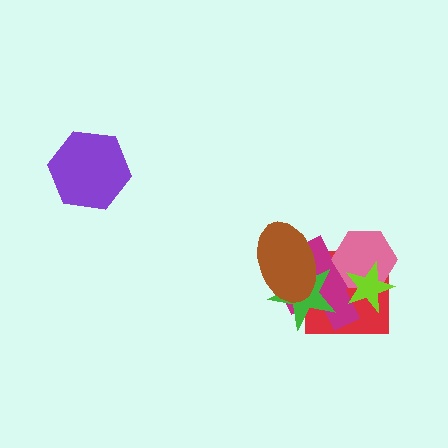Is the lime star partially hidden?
No, no other shape covers it.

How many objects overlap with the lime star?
3 objects overlap with the lime star.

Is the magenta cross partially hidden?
Yes, it is partially covered by another shape.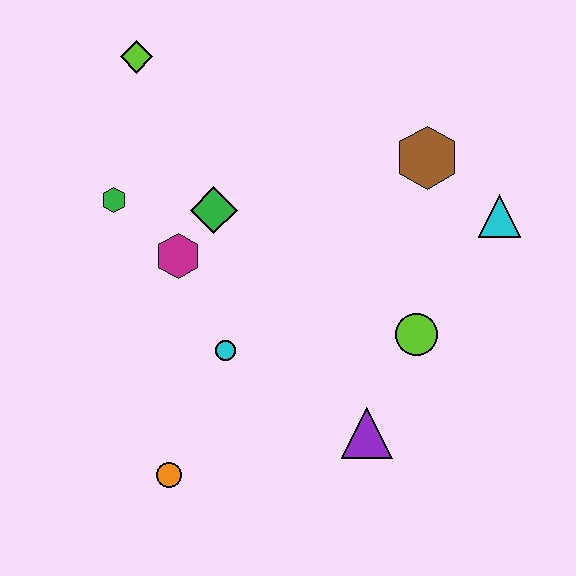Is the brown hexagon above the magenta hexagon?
Yes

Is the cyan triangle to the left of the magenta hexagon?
No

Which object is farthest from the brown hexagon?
The orange circle is farthest from the brown hexagon.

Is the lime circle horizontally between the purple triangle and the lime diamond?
No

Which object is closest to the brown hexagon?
The cyan triangle is closest to the brown hexagon.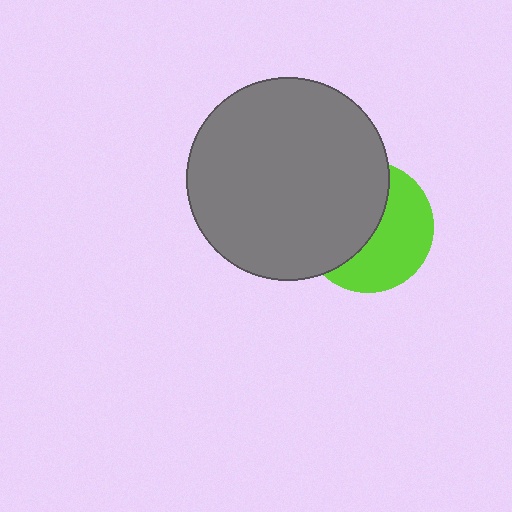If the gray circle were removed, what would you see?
You would see the complete lime circle.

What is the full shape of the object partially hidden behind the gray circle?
The partially hidden object is a lime circle.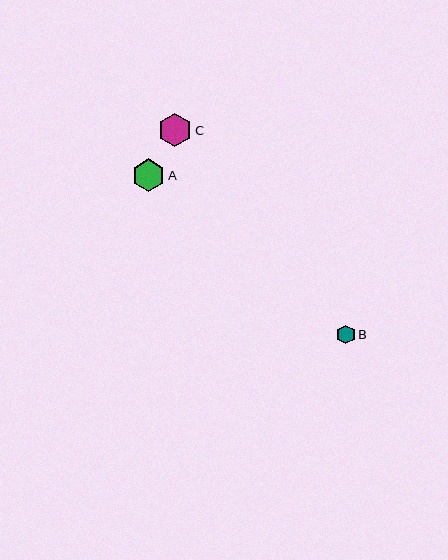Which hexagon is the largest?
Hexagon C is the largest with a size of approximately 33 pixels.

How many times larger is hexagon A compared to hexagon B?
Hexagon A is approximately 1.8 times the size of hexagon B.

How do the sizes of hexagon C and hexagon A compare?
Hexagon C and hexagon A are approximately the same size.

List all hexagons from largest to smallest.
From largest to smallest: C, A, B.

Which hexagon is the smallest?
Hexagon B is the smallest with a size of approximately 19 pixels.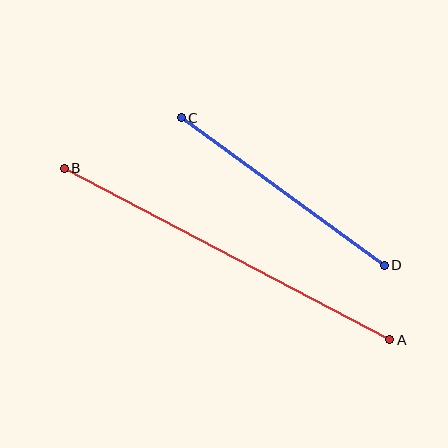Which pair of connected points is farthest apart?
Points A and B are farthest apart.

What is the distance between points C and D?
The distance is approximately 251 pixels.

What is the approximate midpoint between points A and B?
The midpoint is at approximately (227, 254) pixels.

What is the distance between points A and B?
The distance is approximately 368 pixels.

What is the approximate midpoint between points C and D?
The midpoint is at approximately (283, 191) pixels.